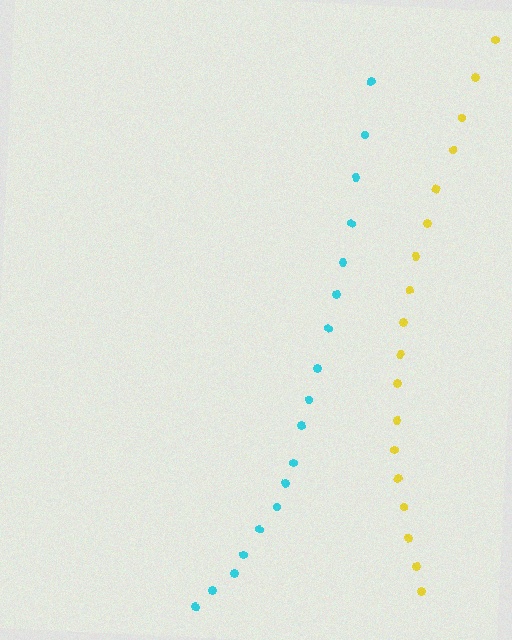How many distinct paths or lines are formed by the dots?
There are 2 distinct paths.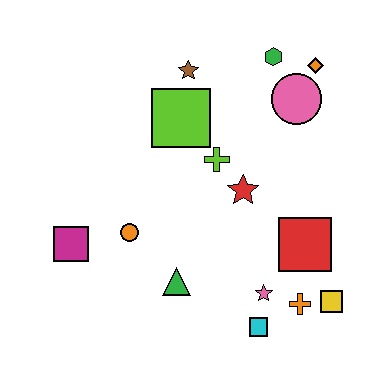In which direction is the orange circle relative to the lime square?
The orange circle is below the lime square.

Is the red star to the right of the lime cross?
Yes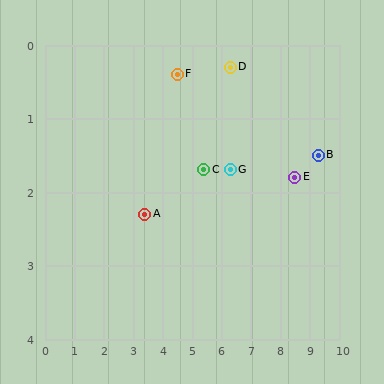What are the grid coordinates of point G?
Point G is at approximately (6.3, 1.7).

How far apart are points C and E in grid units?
Points C and E are about 3.1 grid units apart.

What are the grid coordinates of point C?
Point C is at approximately (5.4, 1.7).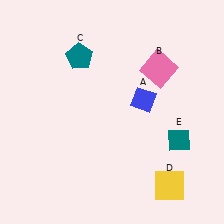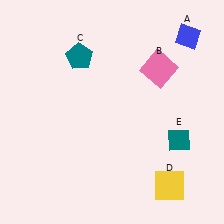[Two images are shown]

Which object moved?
The blue diamond (A) moved up.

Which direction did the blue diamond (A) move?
The blue diamond (A) moved up.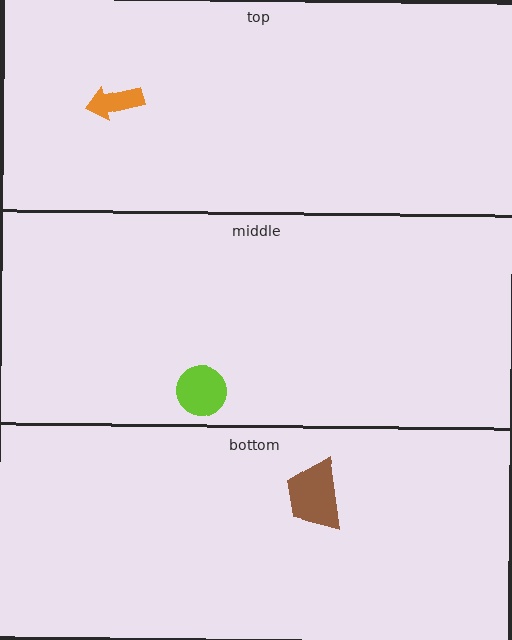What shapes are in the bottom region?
The brown trapezoid.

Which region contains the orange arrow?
The top region.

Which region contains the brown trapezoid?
The bottom region.